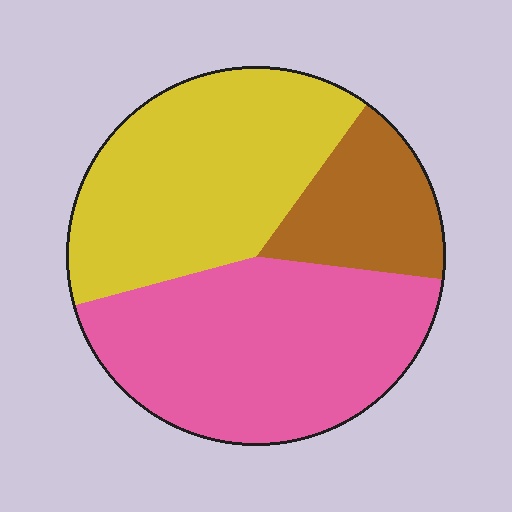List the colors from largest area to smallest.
From largest to smallest: pink, yellow, brown.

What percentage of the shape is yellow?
Yellow takes up about two fifths (2/5) of the shape.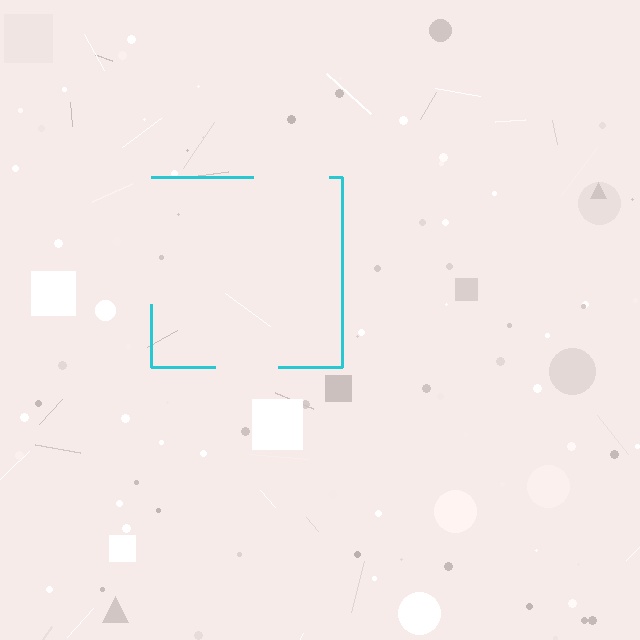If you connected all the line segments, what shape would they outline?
They would outline a square.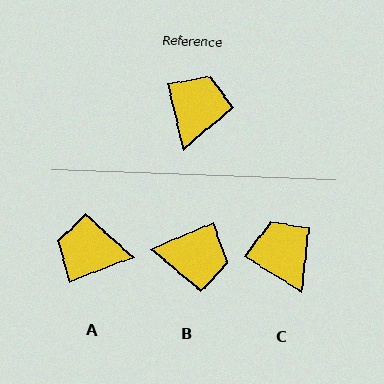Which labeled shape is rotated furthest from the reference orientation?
A, about 98 degrees away.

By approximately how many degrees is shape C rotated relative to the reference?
Approximately 44 degrees counter-clockwise.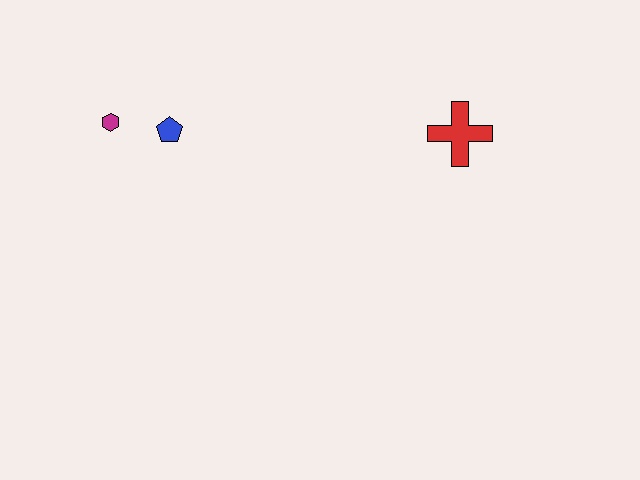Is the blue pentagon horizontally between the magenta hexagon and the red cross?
Yes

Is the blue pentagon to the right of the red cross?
No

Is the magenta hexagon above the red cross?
Yes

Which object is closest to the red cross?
The blue pentagon is closest to the red cross.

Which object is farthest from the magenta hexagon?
The red cross is farthest from the magenta hexagon.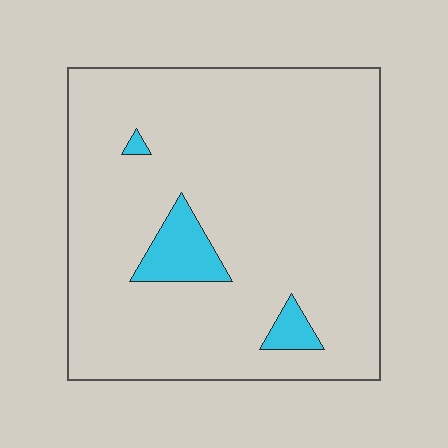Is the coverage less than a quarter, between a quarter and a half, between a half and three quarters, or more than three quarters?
Less than a quarter.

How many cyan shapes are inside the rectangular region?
3.